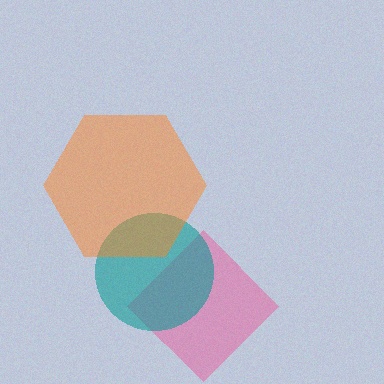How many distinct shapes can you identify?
There are 3 distinct shapes: a pink diamond, a teal circle, an orange hexagon.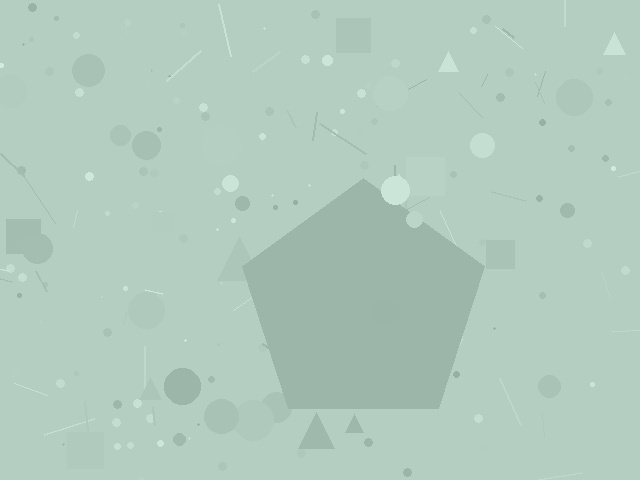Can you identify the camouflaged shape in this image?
The camouflaged shape is a pentagon.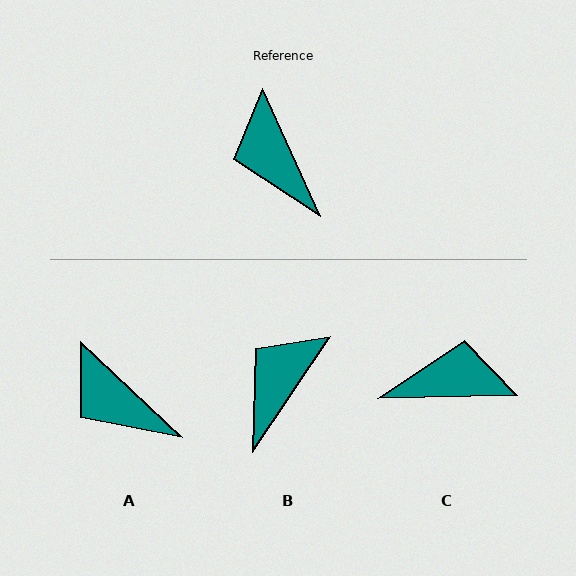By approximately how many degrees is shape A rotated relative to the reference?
Approximately 22 degrees counter-clockwise.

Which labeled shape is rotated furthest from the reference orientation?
C, about 113 degrees away.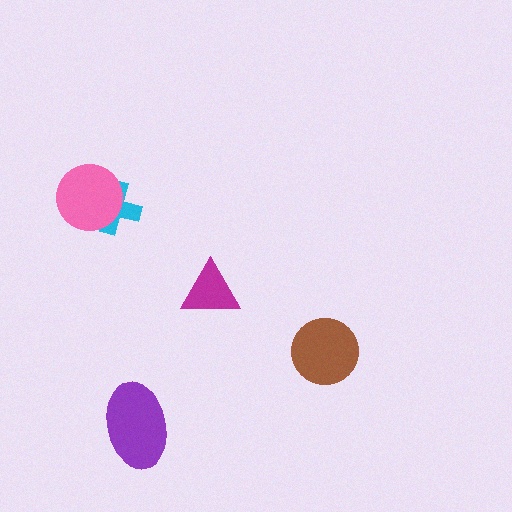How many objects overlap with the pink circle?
1 object overlaps with the pink circle.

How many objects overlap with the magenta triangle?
0 objects overlap with the magenta triangle.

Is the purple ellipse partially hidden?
No, no other shape covers it.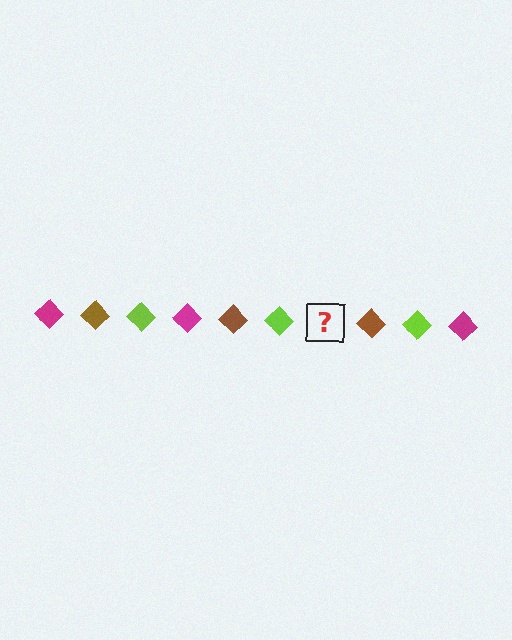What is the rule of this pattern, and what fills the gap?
The rule is that the pattern cycles through magenta, brown, lime diamonds. The gap should be filled with a magenta diamond.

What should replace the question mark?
The question mark should be replaced with a magenta diamond.